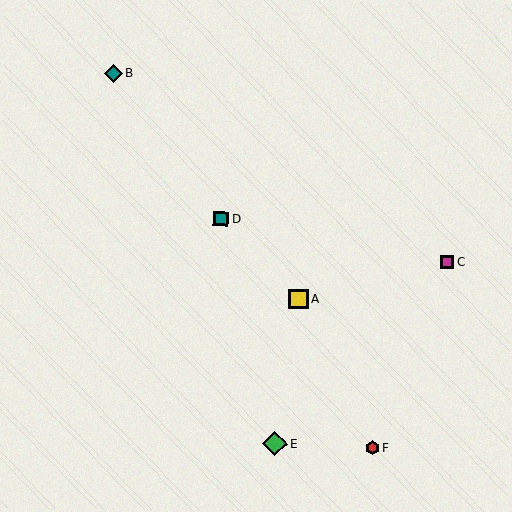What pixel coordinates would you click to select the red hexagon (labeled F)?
Click at (372, 448) to select the red hexagon F.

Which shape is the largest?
The green diamond (labeled E) is the largest.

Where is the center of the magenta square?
The center of the magenta square is at (447, 262).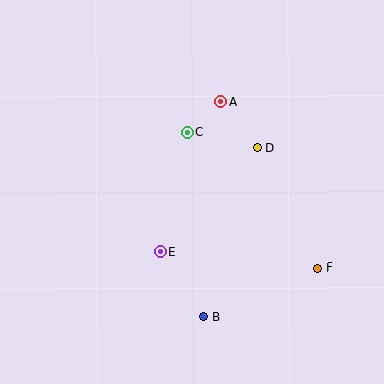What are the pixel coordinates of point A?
Point A is at (220, 102).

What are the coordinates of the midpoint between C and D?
The midpoint between C and D is at (222, 140).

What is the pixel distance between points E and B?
The distance between E and B is 78 pixels.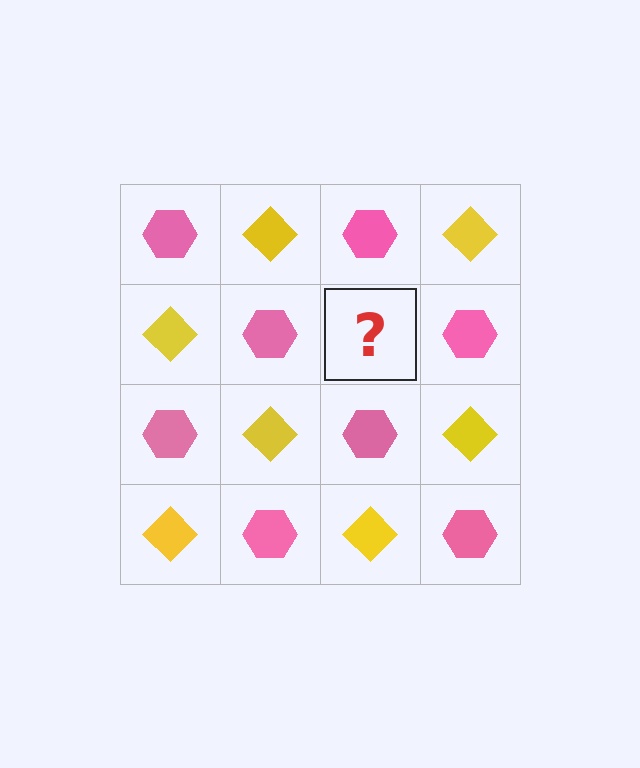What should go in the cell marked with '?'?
The missing cell should contain a yellow diamond.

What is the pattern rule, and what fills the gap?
The rule is that it alternates pink hexagon and yellow diamond in a checkerboard pattern. The gap should be filled with a yellow diamond.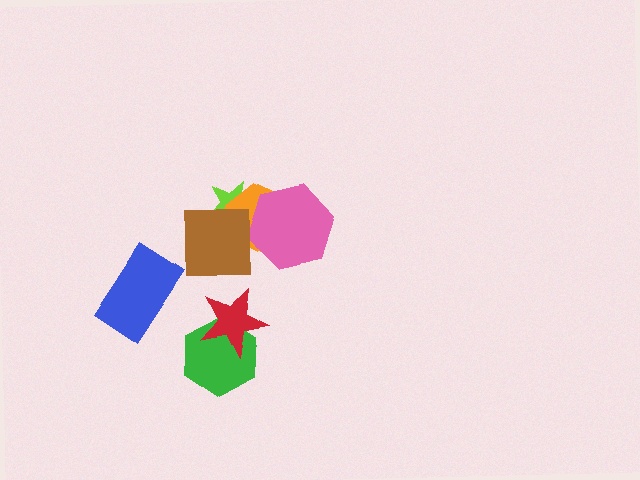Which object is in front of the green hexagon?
The red star is in front of the green hexagon.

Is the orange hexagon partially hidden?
Yes, it is partially covered by another shape.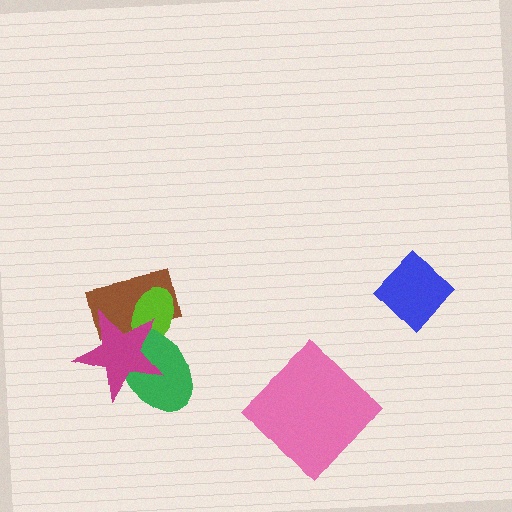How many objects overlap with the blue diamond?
0 objects overlap with the blue diamond.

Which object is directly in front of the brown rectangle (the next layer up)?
The lime ellipse is directly in front of the brown rectangle.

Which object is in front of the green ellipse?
The magenta star is in front of the green ellipse.